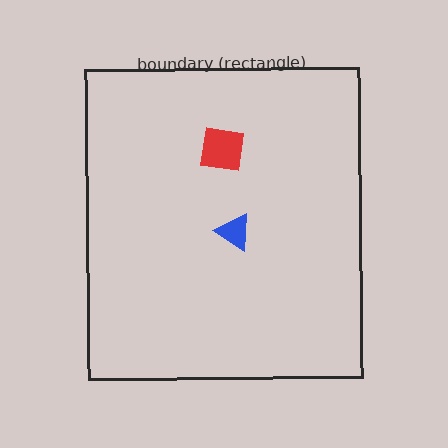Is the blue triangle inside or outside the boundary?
Inside.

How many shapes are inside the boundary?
2 inside, 0 outside.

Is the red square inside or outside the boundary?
Inside.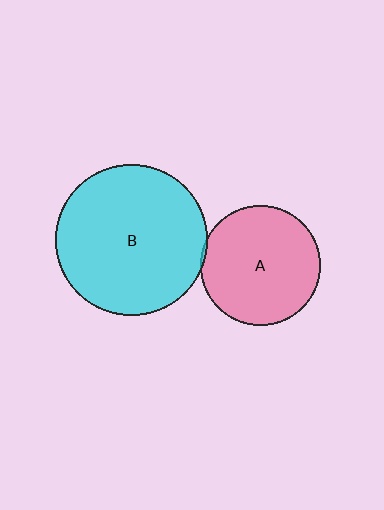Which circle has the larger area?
Circle B (cyan).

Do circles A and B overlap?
Yes.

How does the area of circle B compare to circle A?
Approximately 1.6 times.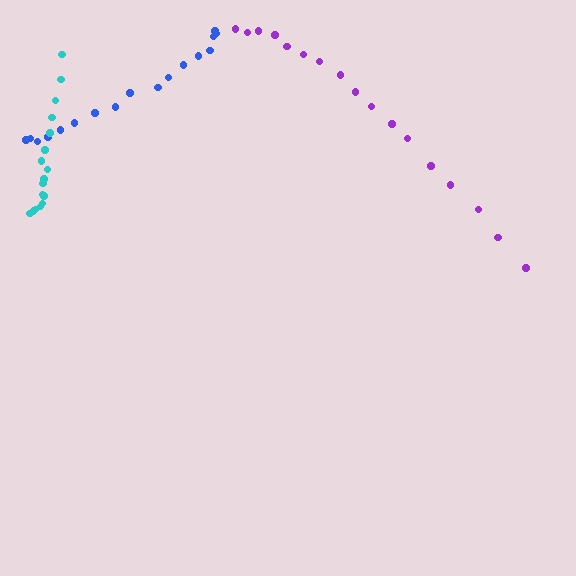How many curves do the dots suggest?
There are 3 distinct paths.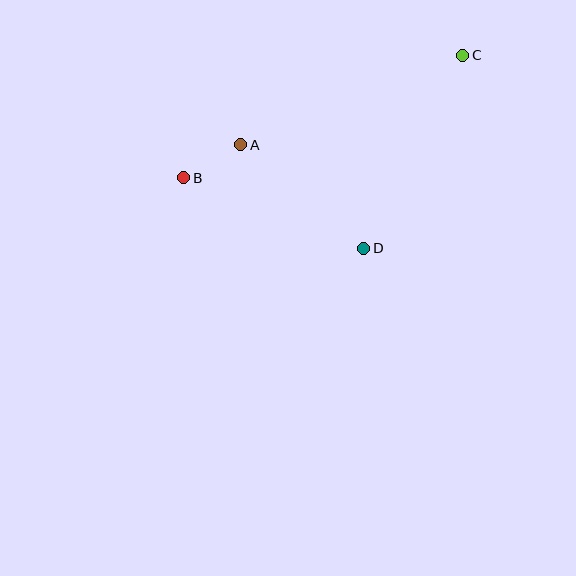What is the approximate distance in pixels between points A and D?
The distance between A and D is approximately 161 pixels.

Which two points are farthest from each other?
Points B and C are farthest from each other.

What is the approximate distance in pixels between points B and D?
The distance between B and D is approximately 194 pixels.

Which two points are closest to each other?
Points A and B are closest to each other.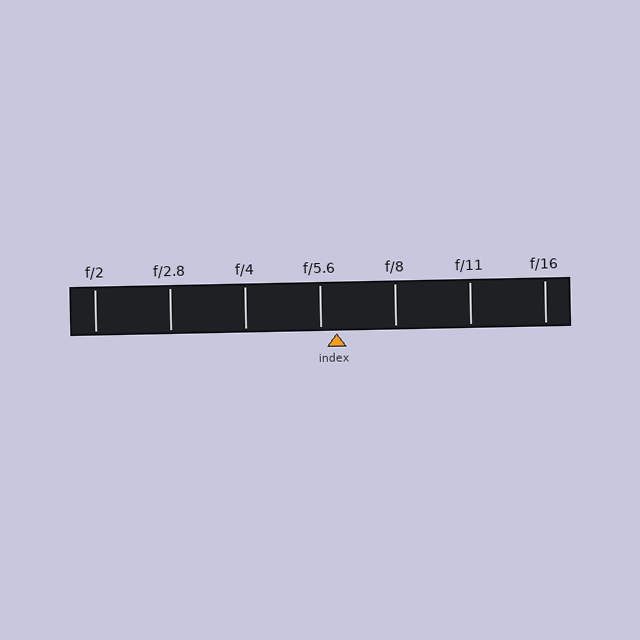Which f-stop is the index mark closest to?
The index mark is closest to f/5.6.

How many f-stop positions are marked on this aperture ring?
There are 7 f-stop positions marked.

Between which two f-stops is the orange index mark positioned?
The index mark is between f/5.6 and f/8.